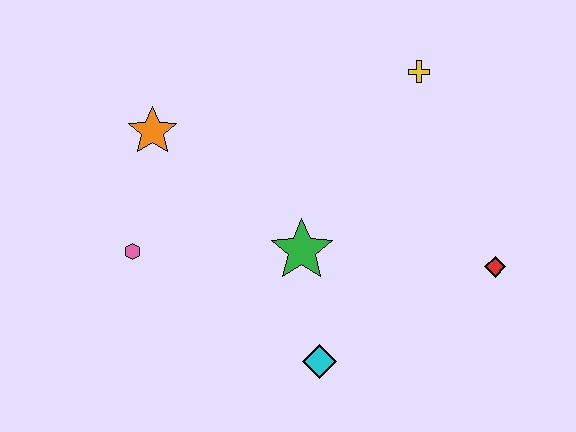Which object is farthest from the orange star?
The red diamond is farthest from the orange star.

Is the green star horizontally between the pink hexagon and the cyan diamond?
Yes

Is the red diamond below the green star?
Yes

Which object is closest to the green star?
The cyan diamond is closest to the green star.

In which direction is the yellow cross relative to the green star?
The yellow cross is above the green star.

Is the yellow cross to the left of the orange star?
No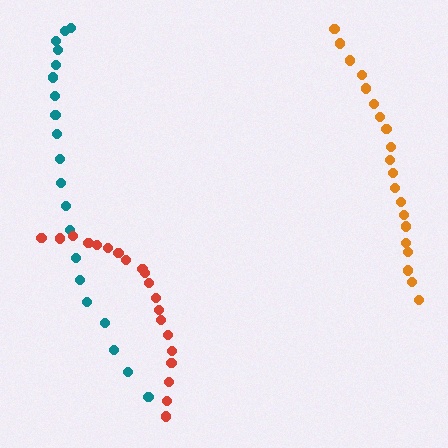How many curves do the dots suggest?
There are 3 distinct paths.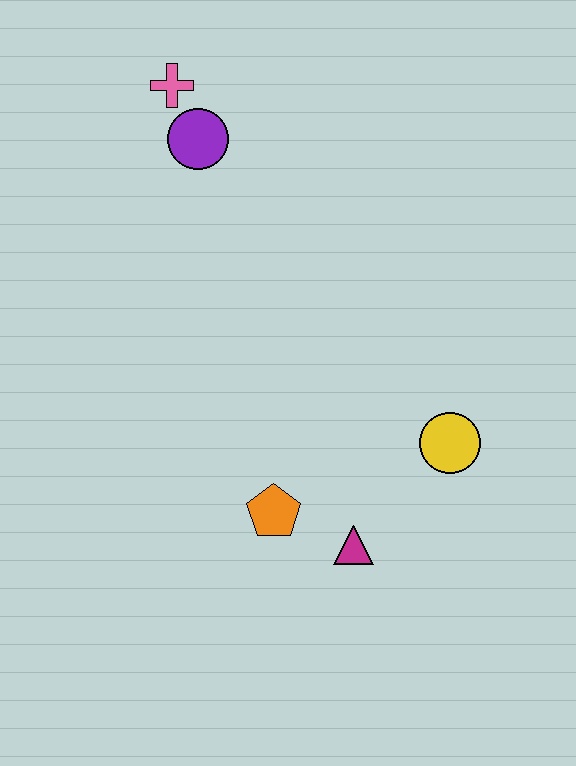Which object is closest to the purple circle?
The pink cross is closest to the purple circle.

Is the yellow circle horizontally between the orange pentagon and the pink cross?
No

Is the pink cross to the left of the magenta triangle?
Yes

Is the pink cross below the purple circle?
No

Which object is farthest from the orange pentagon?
The pink cross is farthest from the orange pentagon.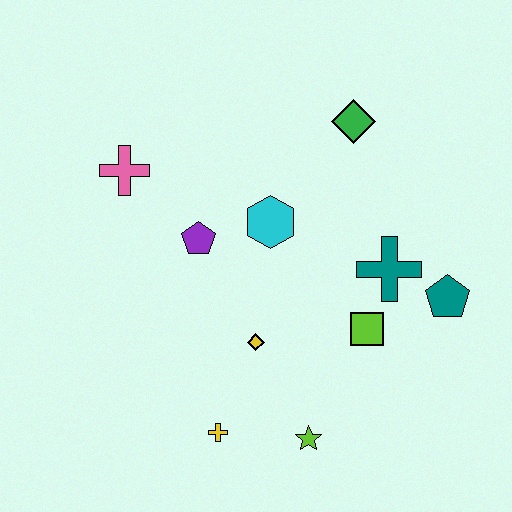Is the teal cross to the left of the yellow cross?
No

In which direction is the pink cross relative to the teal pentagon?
The pink cross is to the left of the teal pentagon.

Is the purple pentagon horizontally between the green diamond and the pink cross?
Yes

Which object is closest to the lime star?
The yellow cross is closest to the lime star.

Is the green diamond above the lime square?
Yes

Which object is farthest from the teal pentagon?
The pink cross is farthest from the teal pentagon.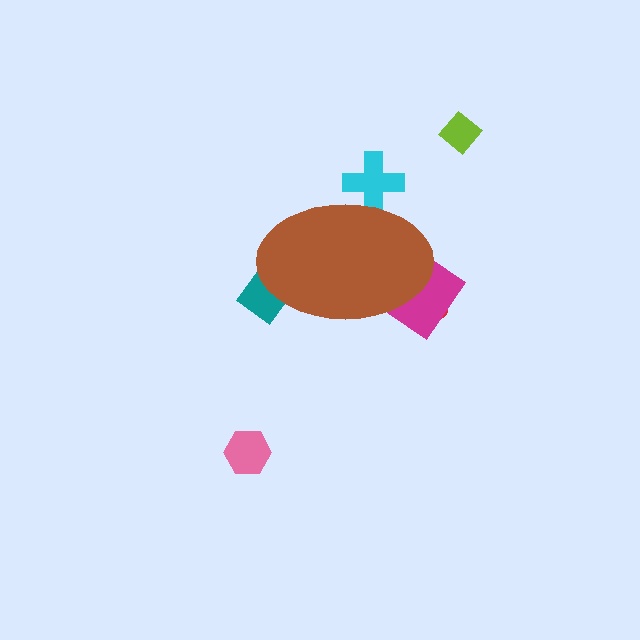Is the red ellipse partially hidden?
Yes, the red ellipse is partially hidden behind the brown ellipse.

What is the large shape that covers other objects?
A brown ellipse.